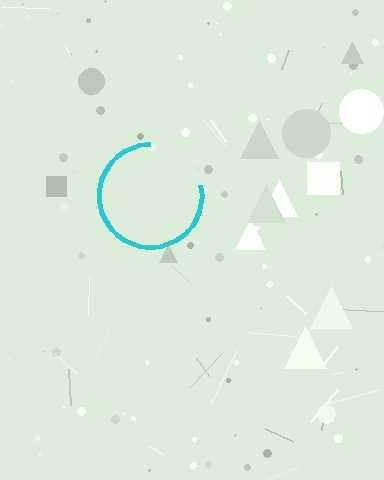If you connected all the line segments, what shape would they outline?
They would outline a circle.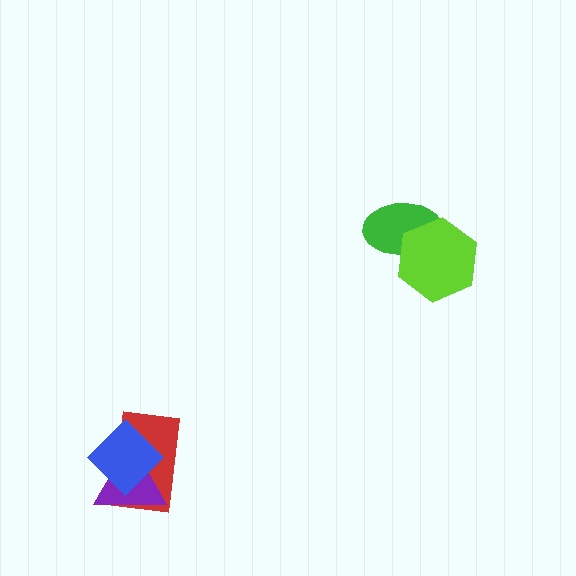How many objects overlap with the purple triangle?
2 objects overlap with the purple triangle.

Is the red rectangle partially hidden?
Yes, it is partially covered by another shape.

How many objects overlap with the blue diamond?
2 objects overlap with the blue diamond.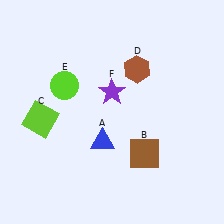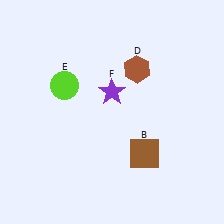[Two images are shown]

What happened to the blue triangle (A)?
The blue triangle (A) was removed in Image 2. It was in the bottom-left area of Image 1.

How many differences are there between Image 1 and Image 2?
There are 2 differences between the two images.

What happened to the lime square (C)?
The lime square (C) was removed in Image 2. It was in the bottom-left area of Image 1.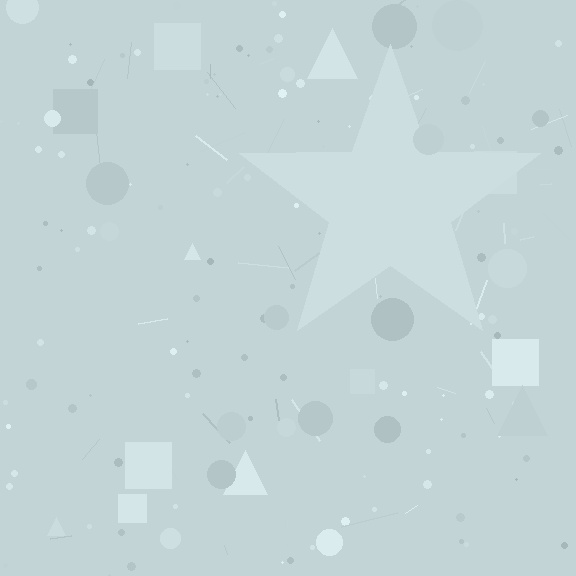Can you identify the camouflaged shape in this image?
The camouflaged shape is a star.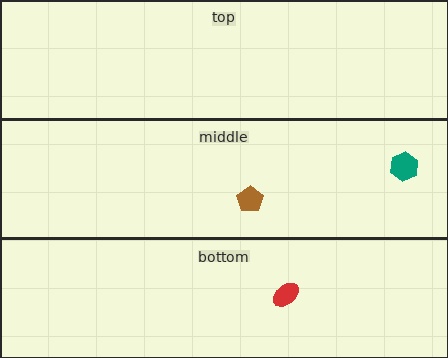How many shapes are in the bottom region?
1.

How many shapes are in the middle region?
2.